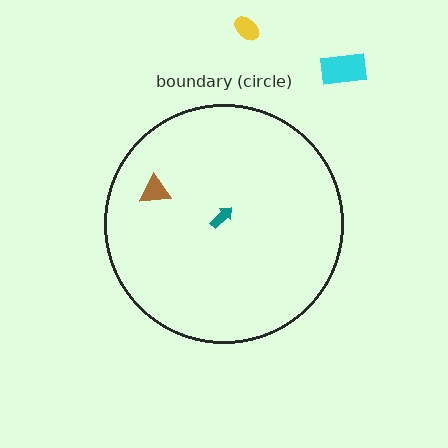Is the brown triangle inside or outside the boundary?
Inside.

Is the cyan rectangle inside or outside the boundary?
Outside.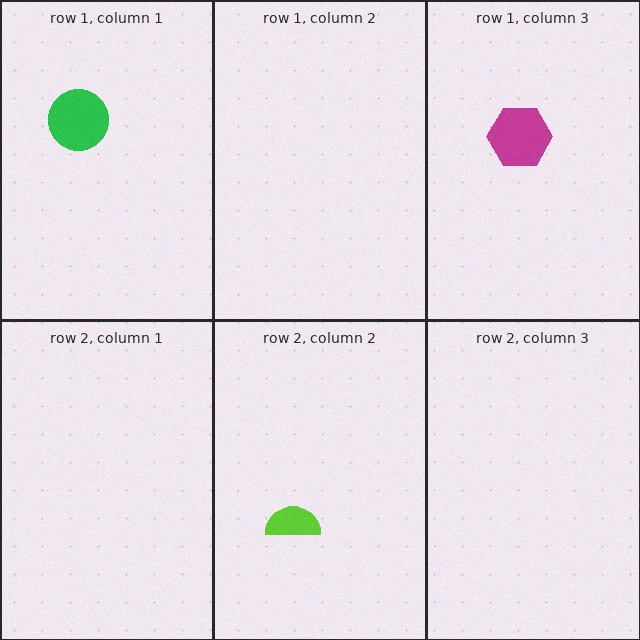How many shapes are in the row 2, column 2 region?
1.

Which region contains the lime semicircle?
The row 2, column 2 region.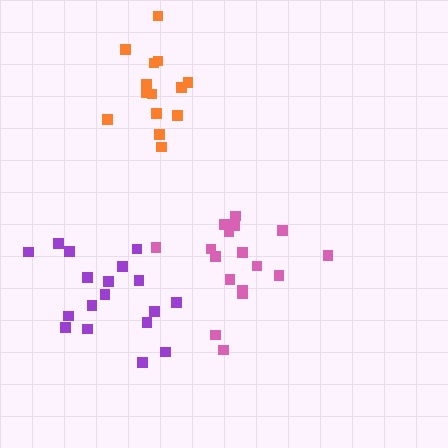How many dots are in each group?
Group 1: 17 dots, Group 2: 18 dots, Group 3: 15 dots (50 total).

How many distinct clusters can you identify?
There are 3 distinct clusters.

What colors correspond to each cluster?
The clusters are colored: pink, purple, orange.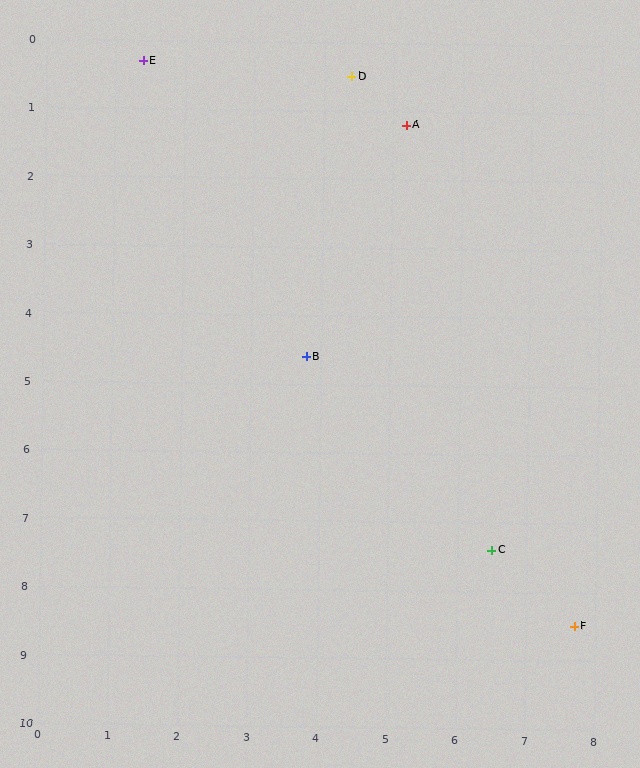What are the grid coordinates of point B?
Point B is at approximately (3.8, 4.6).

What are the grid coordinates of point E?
Point E is at approximately (1.4, 0.3).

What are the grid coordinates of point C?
Point C is at approximately (6.5, 7.4).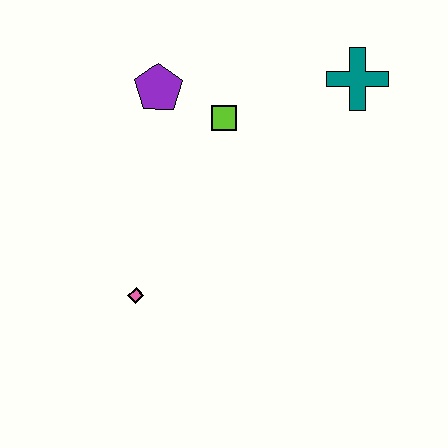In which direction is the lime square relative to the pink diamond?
The lime square is above the pink diamond.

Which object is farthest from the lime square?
The pink diamond is farthest from the lime square.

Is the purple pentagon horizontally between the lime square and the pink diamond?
Yes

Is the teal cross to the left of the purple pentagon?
No